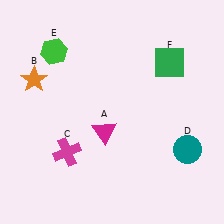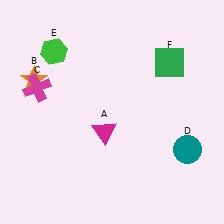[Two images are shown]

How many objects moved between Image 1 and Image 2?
1 object moved between the two images.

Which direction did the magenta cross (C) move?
The magenta cross (C) moved up.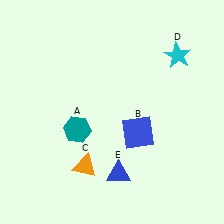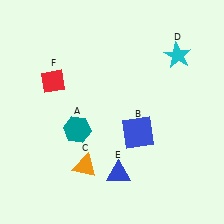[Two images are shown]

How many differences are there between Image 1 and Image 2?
There is 1 difference between the two images.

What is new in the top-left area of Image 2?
A red diamond (F) was added in the top-left area of Image 2.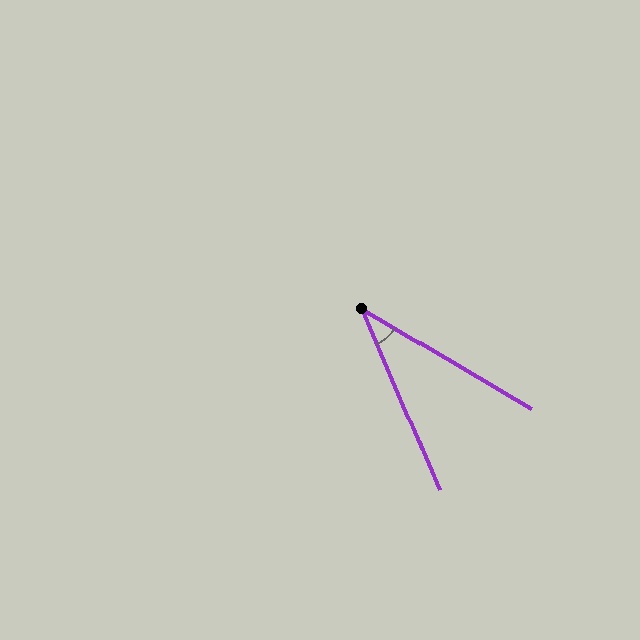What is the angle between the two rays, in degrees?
Approximately 36 degrees.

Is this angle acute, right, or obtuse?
It is acute.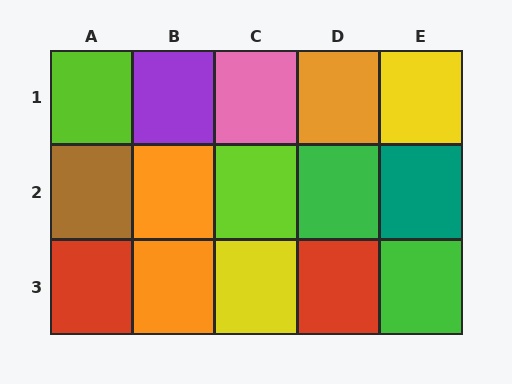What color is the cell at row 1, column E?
Yellow.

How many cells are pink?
1 cell is pink.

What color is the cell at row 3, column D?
Red.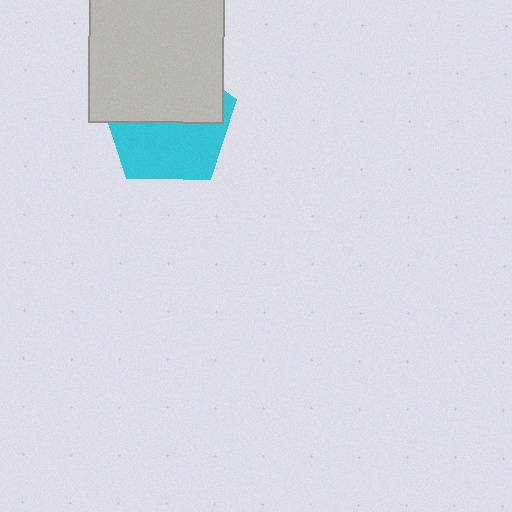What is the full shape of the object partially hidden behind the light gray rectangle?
The partially hidden object is a cyan pentagon.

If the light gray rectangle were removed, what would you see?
You would see the complete cyan pentagon.